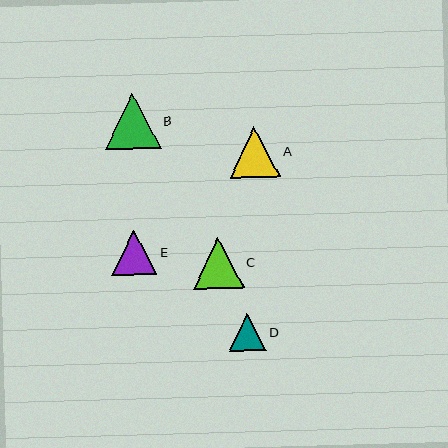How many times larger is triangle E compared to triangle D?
Triangle E is approximately 1.2 times the size of triangle D.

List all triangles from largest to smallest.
From largest to smallest: B, C, A, E, D.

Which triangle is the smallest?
Triangle D is the smallest with a size of approximately 37 pixels.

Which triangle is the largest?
Triangle B is the largest with a size of approximately 56 pixels.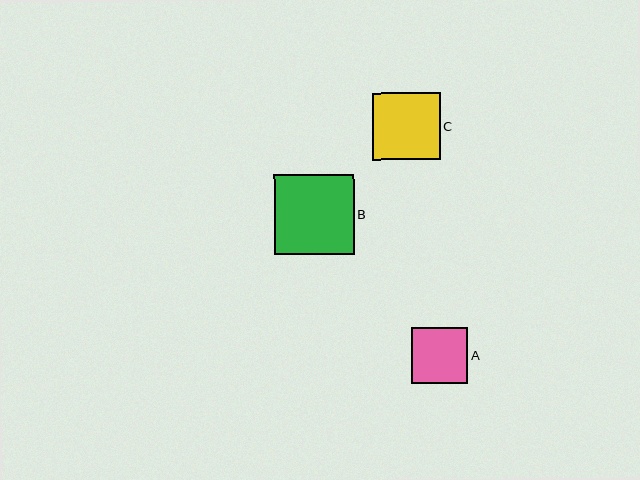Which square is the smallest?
Square A is the smallest with a size of approximately 56 pixels.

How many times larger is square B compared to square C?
Square B is approximately 1.2 times the size of square C.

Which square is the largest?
Square B is the largest with a size of approximately 79 pixels.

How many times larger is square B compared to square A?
Square B is approximately 1.4 times the size of square A.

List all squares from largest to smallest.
From largest to smallest: B, C, A.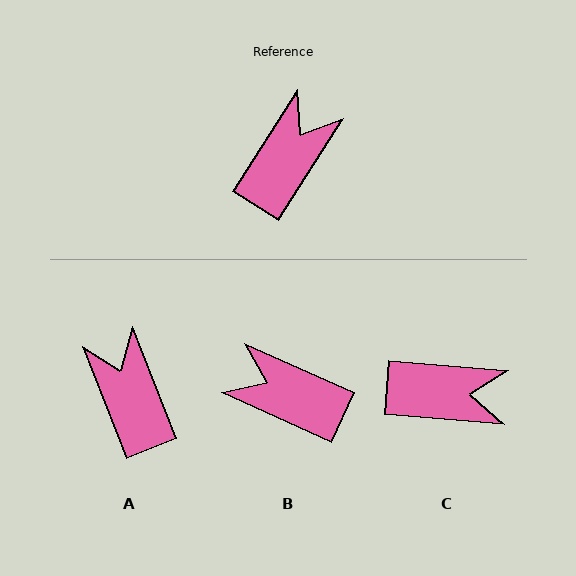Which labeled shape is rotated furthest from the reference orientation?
B, about 98 degrees away.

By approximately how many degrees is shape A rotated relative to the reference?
Approximately 54 degrees counter-clockwise.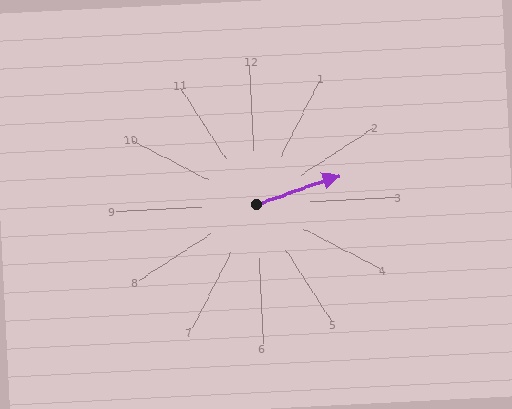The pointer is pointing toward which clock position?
Roughly 2 o'clock.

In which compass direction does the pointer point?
East.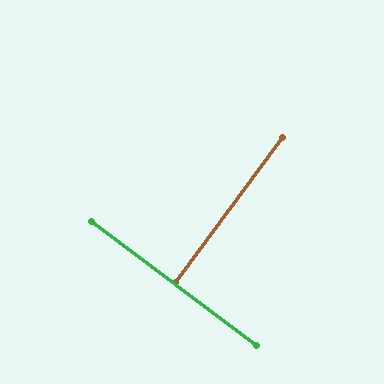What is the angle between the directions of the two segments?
Approximately 90 degrees.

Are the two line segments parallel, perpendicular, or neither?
Perpendicular — they meet at approximately 90°.